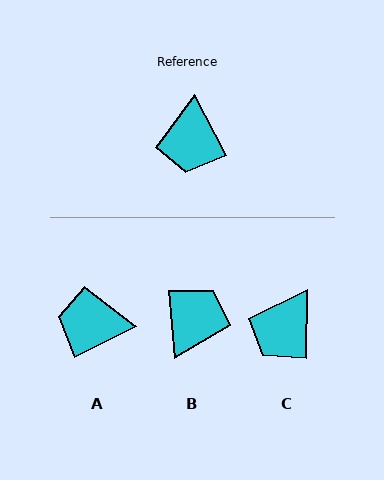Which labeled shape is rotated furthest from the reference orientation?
B, about 157 degrees away.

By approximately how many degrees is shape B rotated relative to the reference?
Approximately 157 degrees counter-clockwise.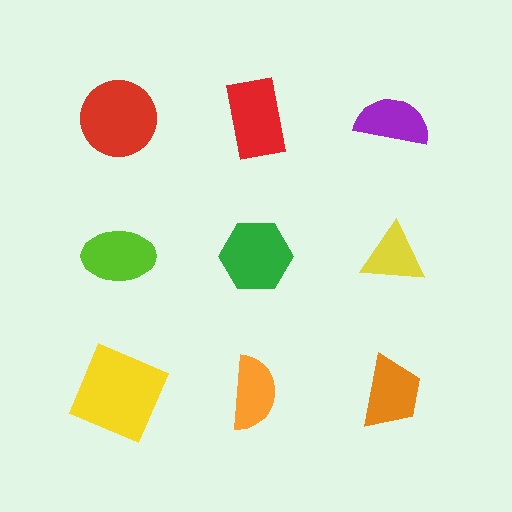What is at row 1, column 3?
A purple semicircle.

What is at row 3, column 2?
An orange semicircle.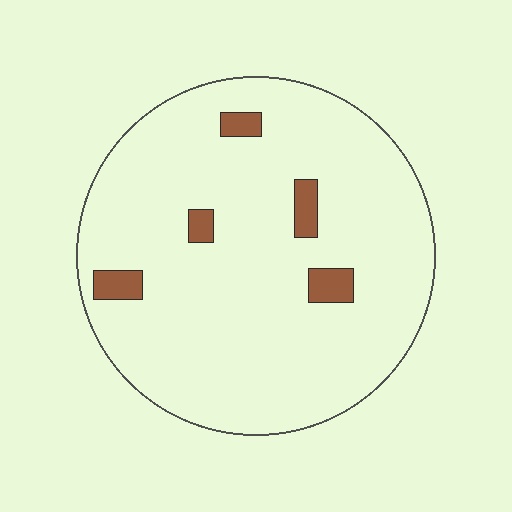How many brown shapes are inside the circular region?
5.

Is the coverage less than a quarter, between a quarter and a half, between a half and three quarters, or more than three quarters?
Less than a quarter.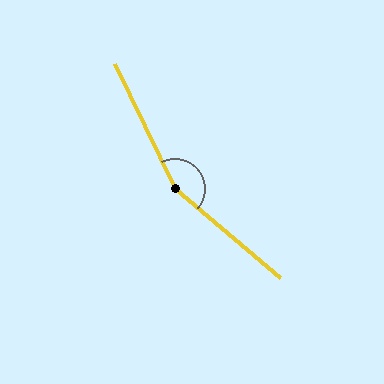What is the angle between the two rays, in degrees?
Approximately 156 degrees.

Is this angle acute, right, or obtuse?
It is obtuse.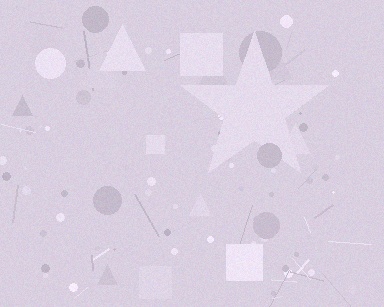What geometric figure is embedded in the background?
A star is embedded in the background.